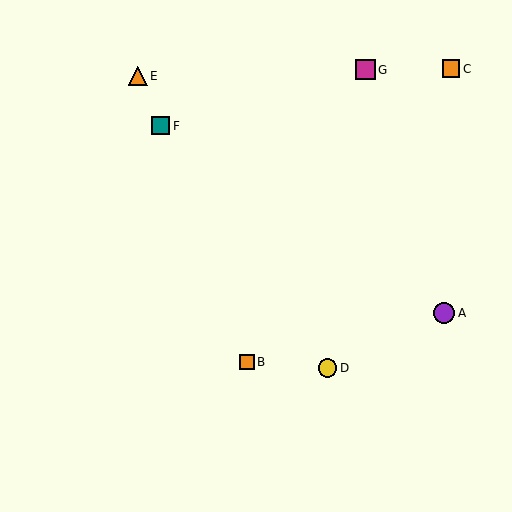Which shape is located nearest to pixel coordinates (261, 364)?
The orange square (labeled B) at (247, 362) is nearest to that location.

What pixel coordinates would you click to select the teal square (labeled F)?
Click at (161, 126) to select the teal square F.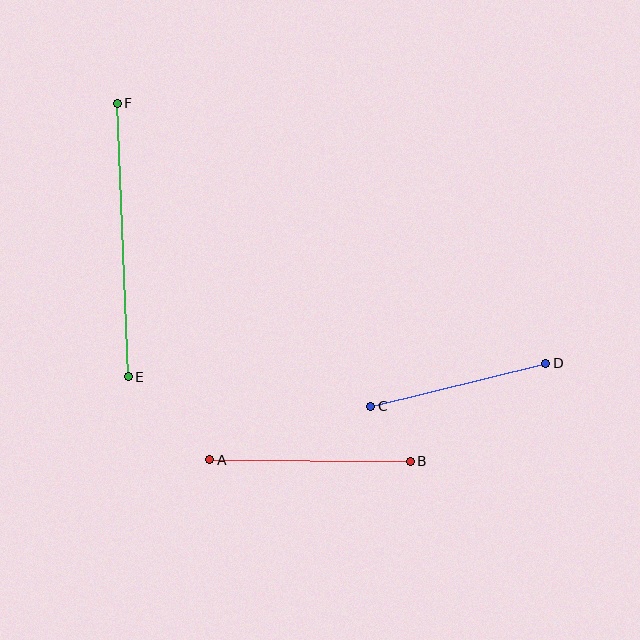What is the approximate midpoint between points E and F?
The midpoint is at approximately (123, 240) pixels.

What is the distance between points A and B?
The distance is approximately 201 pixels.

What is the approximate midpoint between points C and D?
The midpoint is at approximately (458, 385) pixels.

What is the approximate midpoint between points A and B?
The midpoint is at approximately (310, 461) pixels.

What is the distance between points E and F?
The distance is approximately 273 pixels.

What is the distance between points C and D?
The distance is approximately 180 pixels.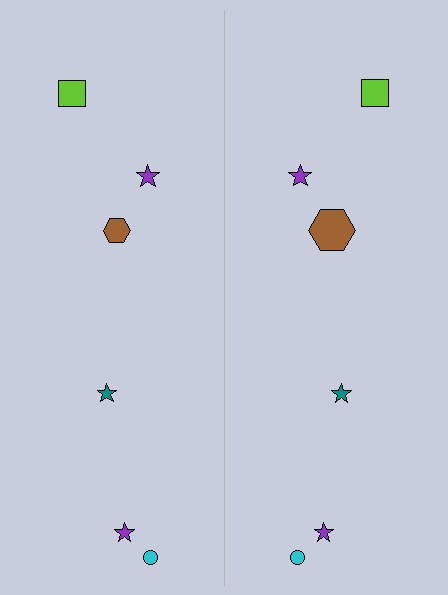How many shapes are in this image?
There are 12 shapes in this image.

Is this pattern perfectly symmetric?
No, the pattern is not perfectly symmetric. The brown hexagon on the right side has a different size than its mirror counterpart.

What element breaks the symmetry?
The brown hexagon on the right side has a different size than its mirror counterpart.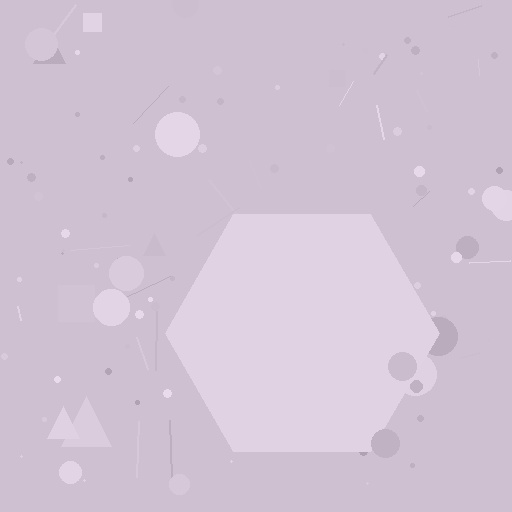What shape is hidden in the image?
A hexagon is hidden in the image.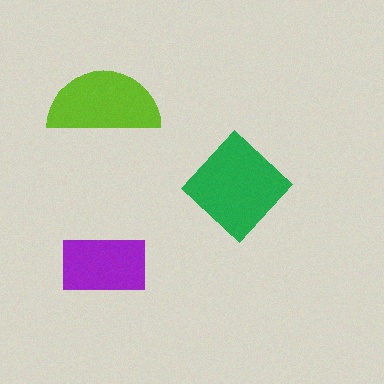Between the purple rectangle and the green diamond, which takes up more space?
The green diamond.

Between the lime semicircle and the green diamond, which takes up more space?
The green diamond.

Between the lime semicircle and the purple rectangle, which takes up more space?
The lime semicircle.